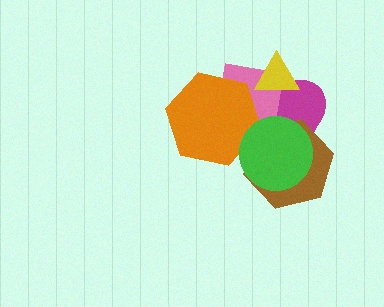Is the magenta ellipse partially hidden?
Yes, it is partially covered by another shape.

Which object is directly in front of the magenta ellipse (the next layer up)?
The pink square is directly in front of the magenta ellipse.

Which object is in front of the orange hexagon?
The green circle is in front of the orange hexagon.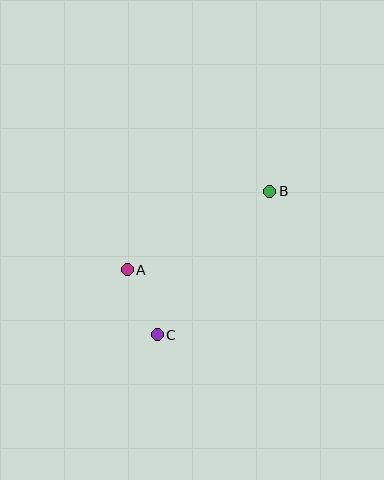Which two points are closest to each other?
Points A and C are closest to each other.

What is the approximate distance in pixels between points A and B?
The distance between A and B is approximately 162 pixels.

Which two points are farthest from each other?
Points B and C are farthest from each other.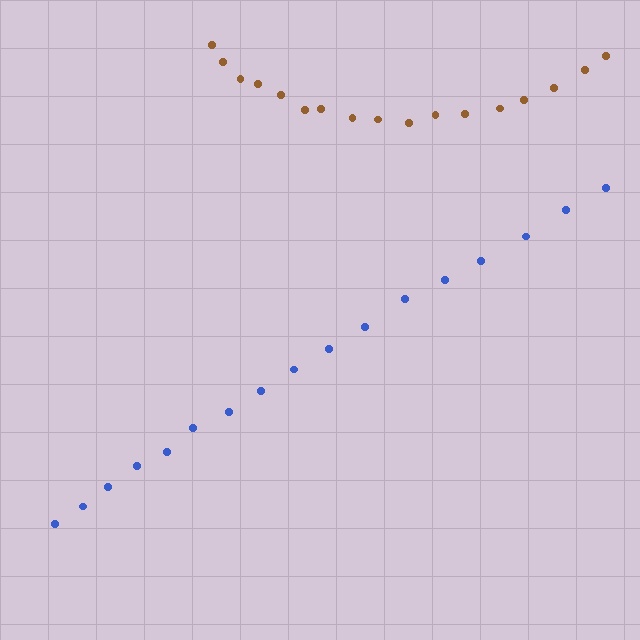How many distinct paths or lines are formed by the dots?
There are 2 distinct paths.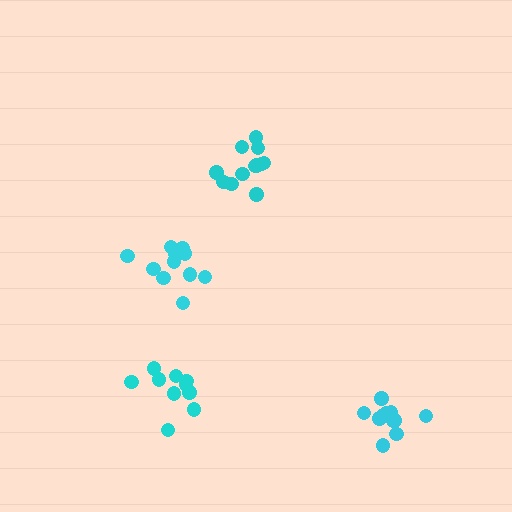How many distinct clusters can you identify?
There are 4 distinct clusters.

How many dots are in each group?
Group 1: 11 dots, Group 2: 12 dots, Group 3: 12 dots, Group 4: 10 dots (45 total).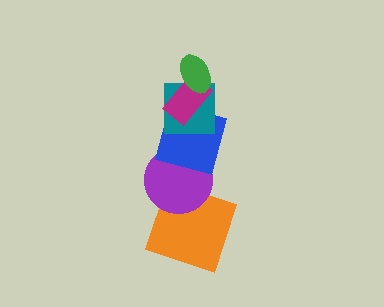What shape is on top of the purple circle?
The blue square is on top of the purple circle.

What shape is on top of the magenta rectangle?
The green ellipse is on top of the magenta rectangle.